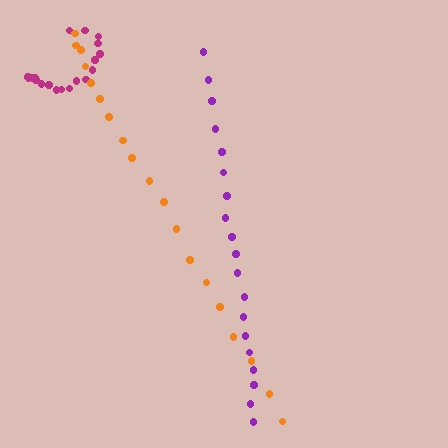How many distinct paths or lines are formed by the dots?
There are 3 distinct paths.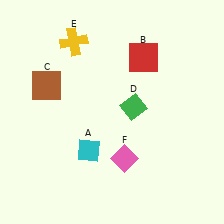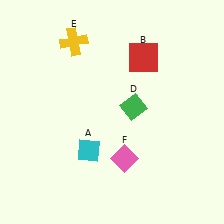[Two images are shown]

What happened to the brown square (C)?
The brown square (C) was removed in Image 2. It was in the top-left area of Image 1.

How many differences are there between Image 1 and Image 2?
There is 1 difference between the two images.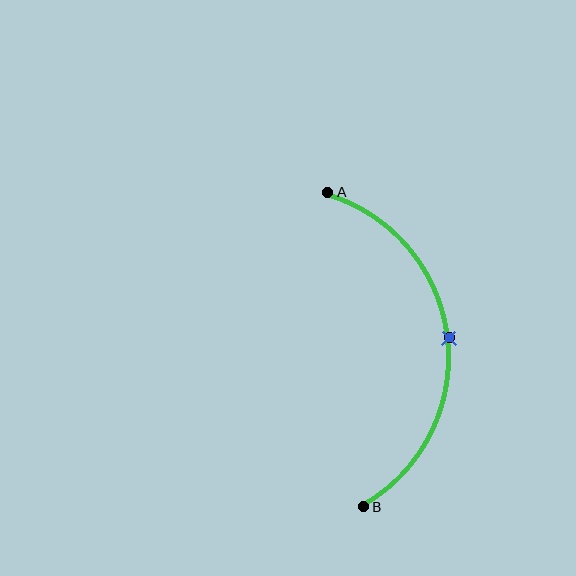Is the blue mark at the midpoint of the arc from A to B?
Yes. The blue mark lies on the arc at equal arc-length from both A and B — it is the arc midpoint.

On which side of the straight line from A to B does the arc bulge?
The arc bulges to the right of the straight line connecting A and B.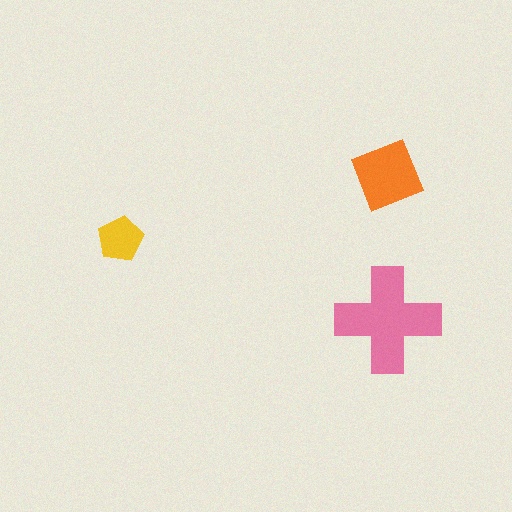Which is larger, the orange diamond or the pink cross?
The pink cross.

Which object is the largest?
The pink cross.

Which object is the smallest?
The yellow pentagon.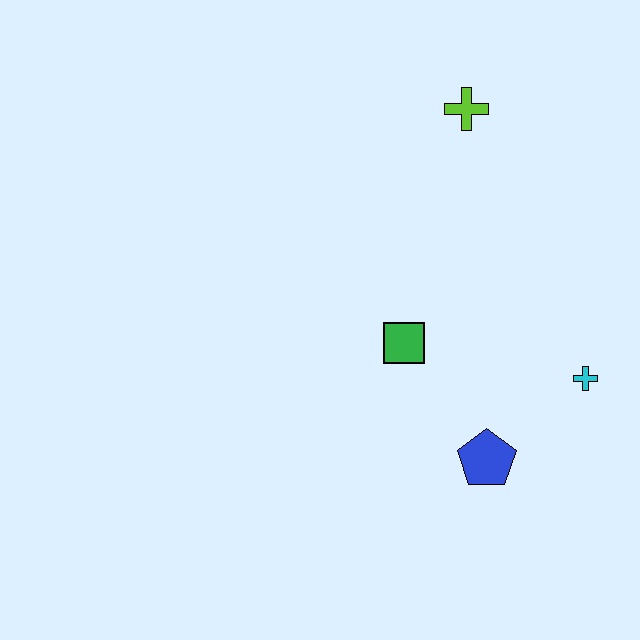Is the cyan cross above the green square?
No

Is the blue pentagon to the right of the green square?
Yes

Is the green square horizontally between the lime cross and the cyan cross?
No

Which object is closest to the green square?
The blue pentagon is closest to the green square.